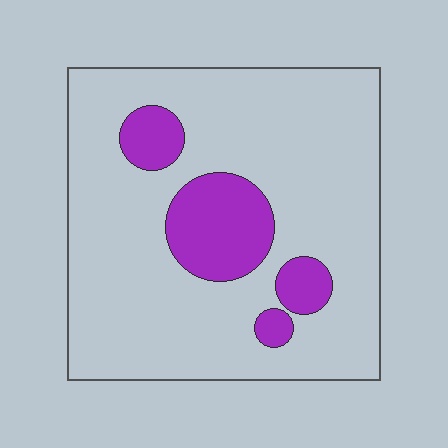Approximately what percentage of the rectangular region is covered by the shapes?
Approximately 15%.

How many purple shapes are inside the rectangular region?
4.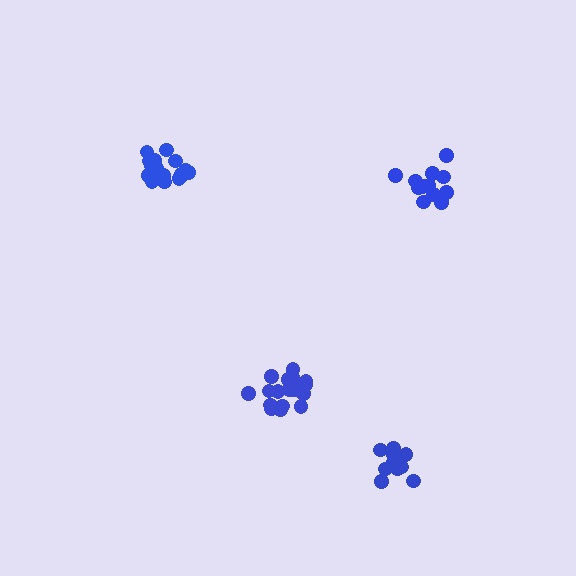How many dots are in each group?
Group 1: 13 dots, Group 2: 19 dots, Group 3: 13 dots, Group 4: 18 dots (63 total).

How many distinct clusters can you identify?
There are 4 distinct clusters.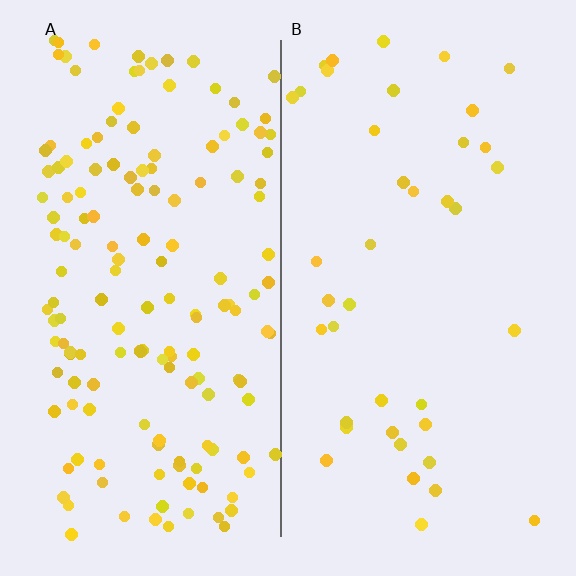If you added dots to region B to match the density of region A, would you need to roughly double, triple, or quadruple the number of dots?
Approximately quadruple.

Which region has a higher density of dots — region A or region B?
A (the left).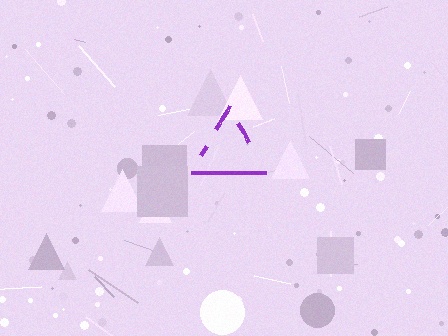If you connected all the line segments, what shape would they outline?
They would outline a triangle.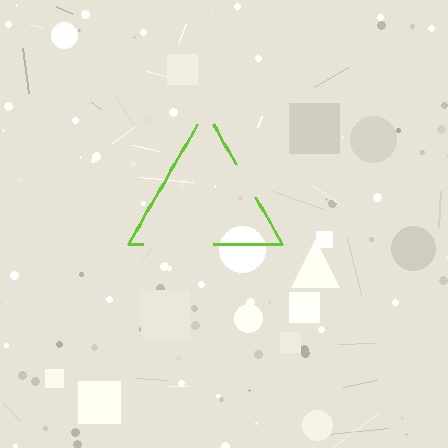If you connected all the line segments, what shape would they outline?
They would outline a triangle.